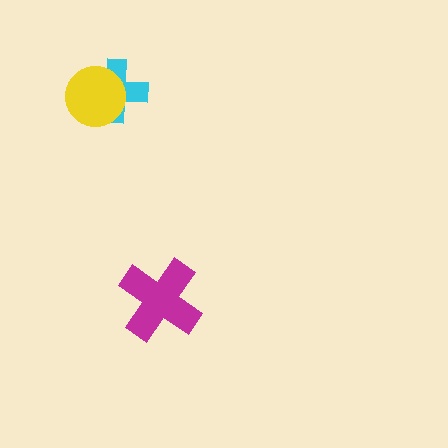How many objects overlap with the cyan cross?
1 object overlaps with the cyan cross.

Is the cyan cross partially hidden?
Yes, it is partially covered by another shape.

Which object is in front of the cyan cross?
The yellow circle is in front of the cyan cross.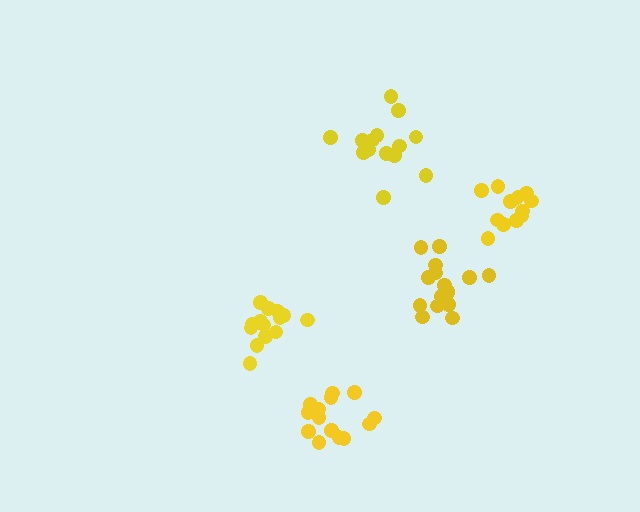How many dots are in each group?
Group 1: 15 dots, Group 2: 14 dots, Group 3: 13 dots, Group 4: 14 dots, Group 5: 16 dots (72 total).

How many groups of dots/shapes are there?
There are 5 groups.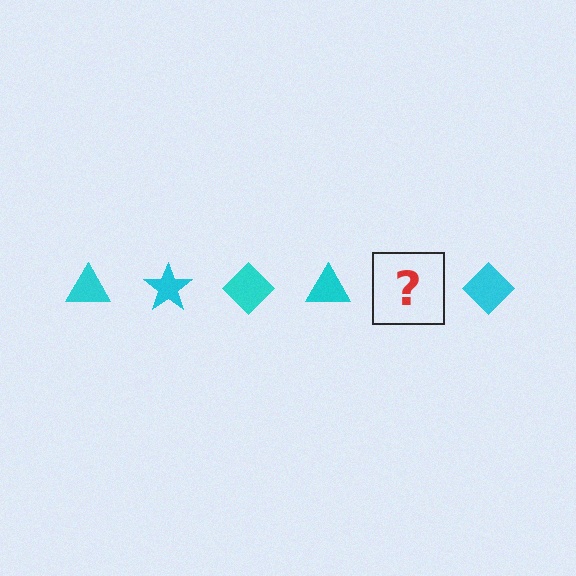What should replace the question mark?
The question mark should be replaced with a cyan star.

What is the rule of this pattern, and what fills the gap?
The rule is that the pattern cycles through triangle, star, diamond shapes in cyan. The gap should be filled with a cyan star.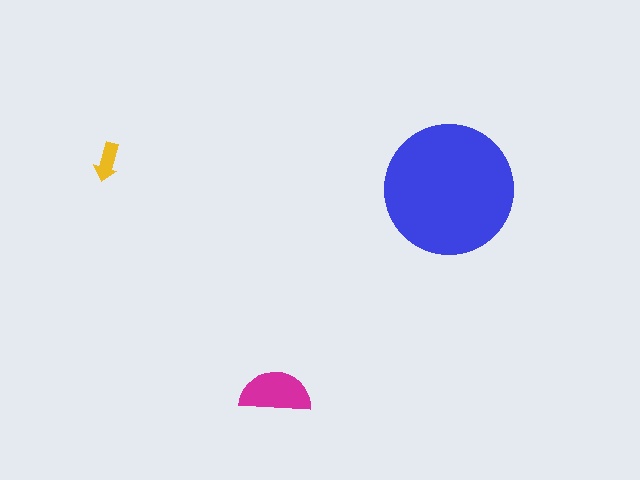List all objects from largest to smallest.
The blue circle, the magenta semicircle, the yellow arrow.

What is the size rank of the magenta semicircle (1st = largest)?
2nd.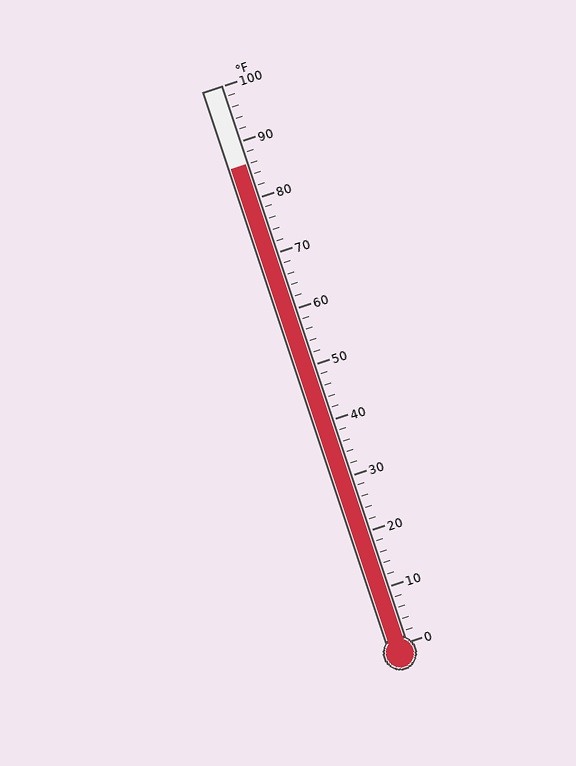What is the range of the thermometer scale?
The thermometer scale ranges from 0°F to 100°F.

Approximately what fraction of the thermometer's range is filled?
The thermometer is filled to approximately 85% of its range.